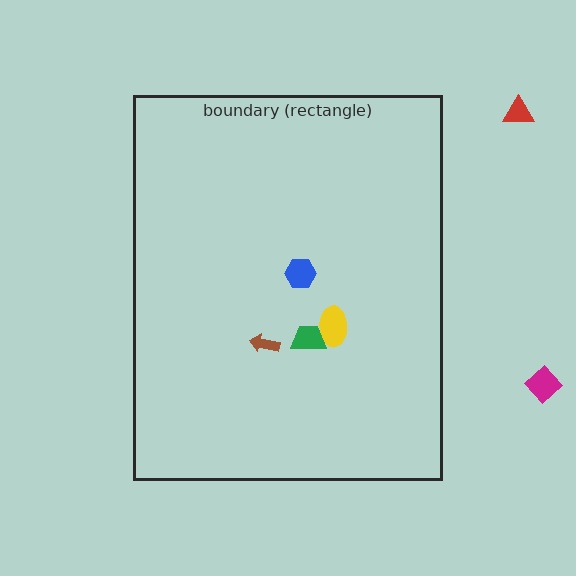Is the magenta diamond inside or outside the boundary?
Outside.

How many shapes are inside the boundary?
4 inside, 2 outside.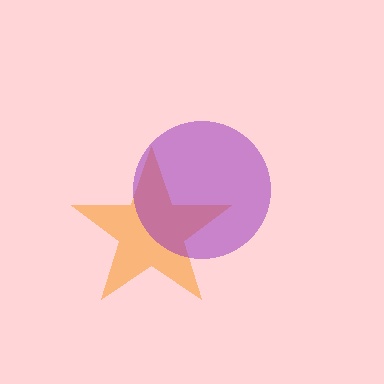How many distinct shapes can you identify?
There are 2 distinct shapes: an orange star, a purple circle.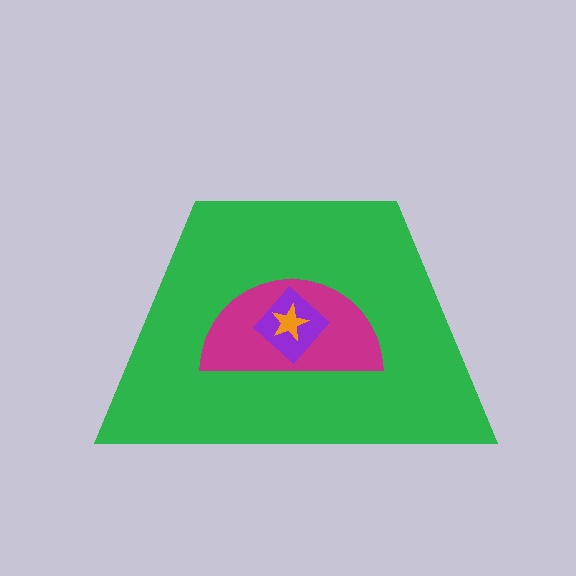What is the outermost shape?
The green trapezoid.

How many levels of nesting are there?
4.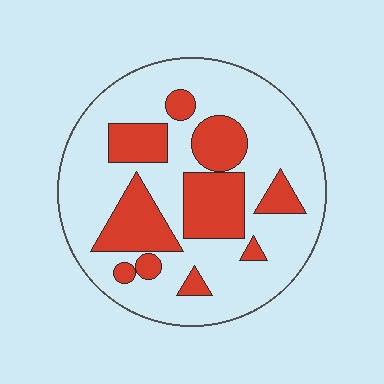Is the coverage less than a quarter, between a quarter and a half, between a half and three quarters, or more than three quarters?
Between a quarter and a half.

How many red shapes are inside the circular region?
10.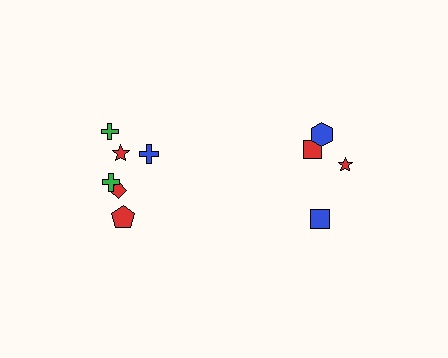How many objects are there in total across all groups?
There are 10 objects.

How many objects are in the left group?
There are 6 objects.